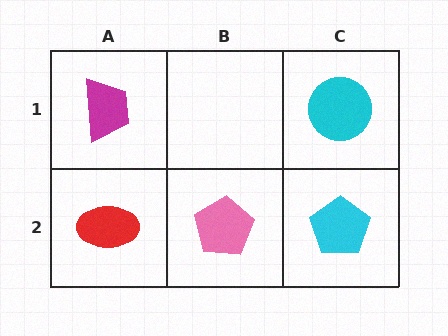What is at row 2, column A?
A red ellipse.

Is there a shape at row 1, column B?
No, that cell is empty.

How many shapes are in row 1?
2 shapes.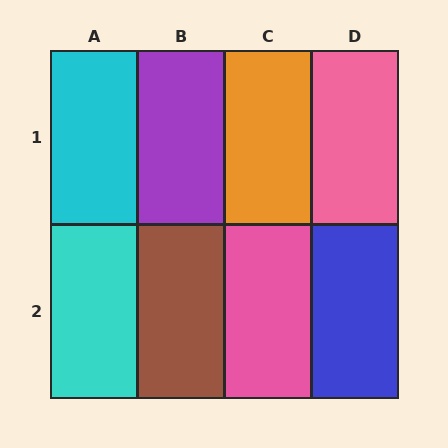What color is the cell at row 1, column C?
Orange.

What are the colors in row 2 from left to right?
Cyan, brown, pink, blue.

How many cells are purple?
1 cell is purple.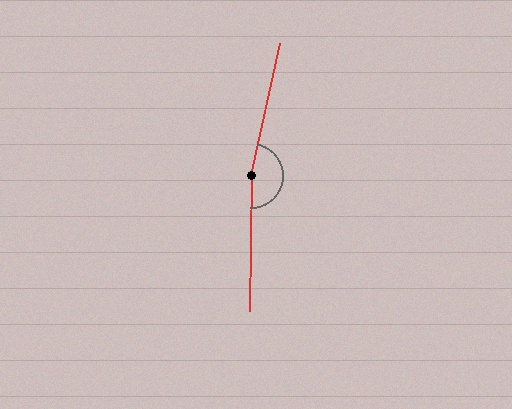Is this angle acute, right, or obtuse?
It is obtuse.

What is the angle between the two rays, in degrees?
Approximately 169 degrees.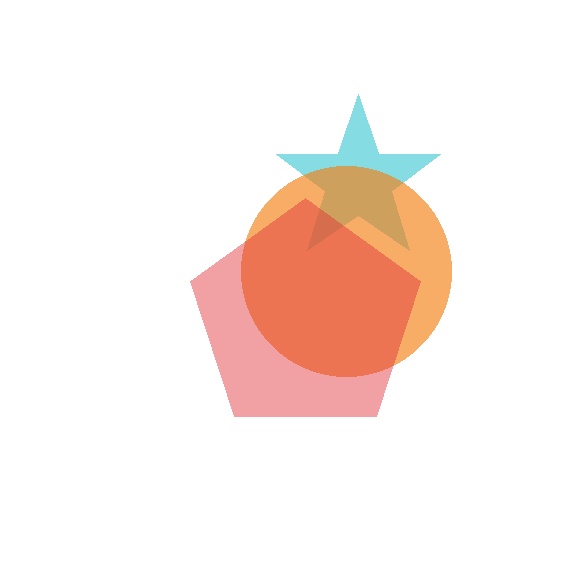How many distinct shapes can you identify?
There are 3 distinct shapes: a cyan star, an orange circle, a red pentagon.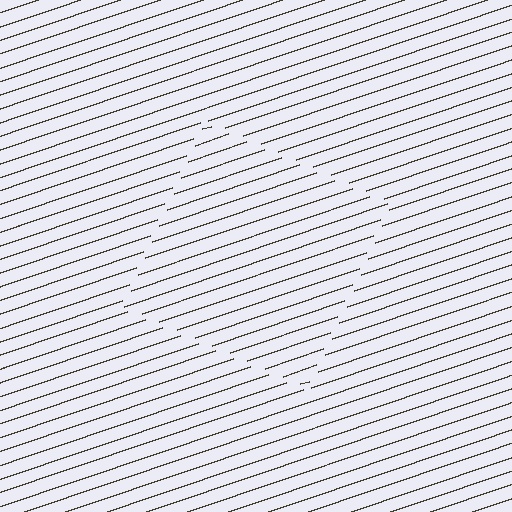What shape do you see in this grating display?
An illusory square. The interior of the shape contains the same grating, shifted by half a period — the contour is defined by the phase discontinuity where line-ends from the inner and outer gratings abut.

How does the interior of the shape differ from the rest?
The interior of the shape contains the same grating, shifted by half a period — the contour is defined by the phase discontinuity where line-ends from the inner and outer gratings abut.